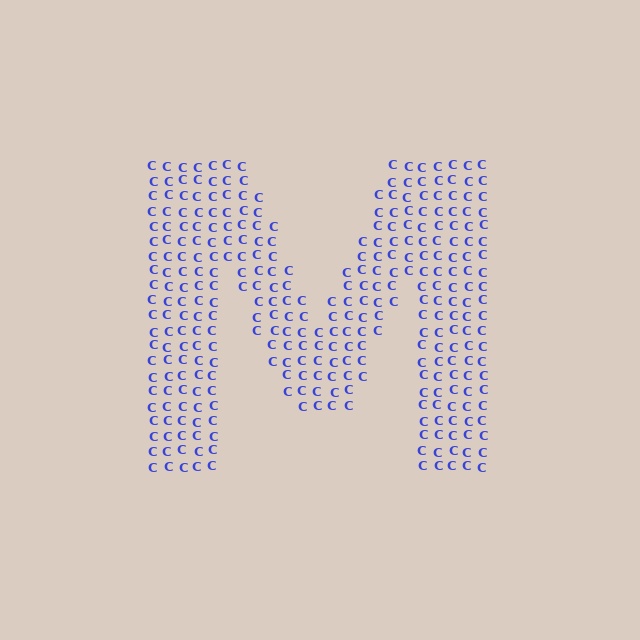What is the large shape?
The large shape is the letter M.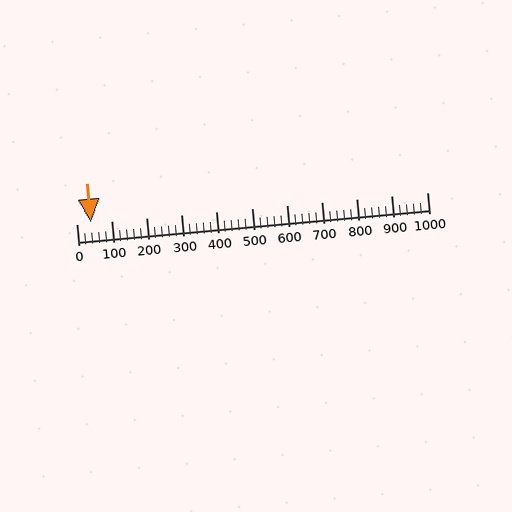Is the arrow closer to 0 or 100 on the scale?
The arrow is closer to 0.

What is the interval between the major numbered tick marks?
The major tick marks are spaced 100 units apart.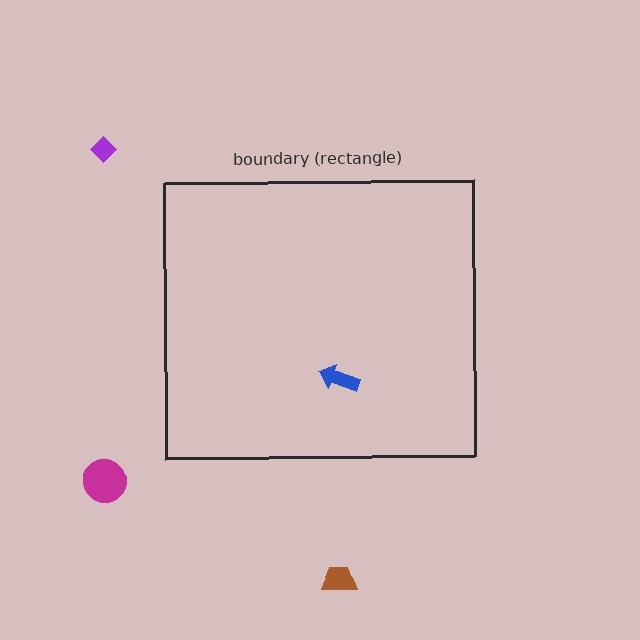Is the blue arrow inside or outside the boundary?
Inside.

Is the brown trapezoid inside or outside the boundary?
Outside.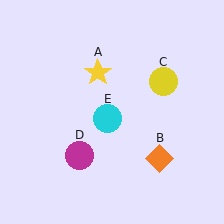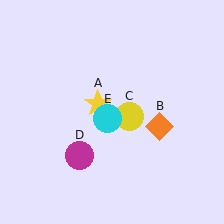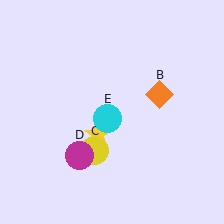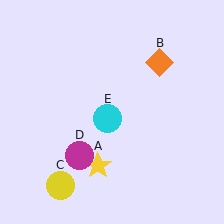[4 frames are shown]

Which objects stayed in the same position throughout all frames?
Magenta circle (object D) and cyan circle (object E) remained stationary.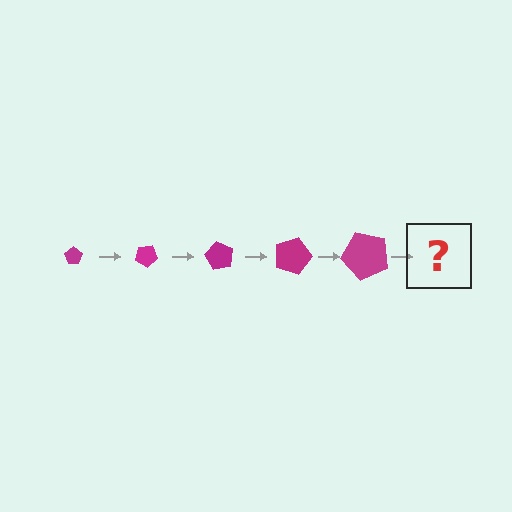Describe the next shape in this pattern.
It should be a pentagon, larger than the previous one and rotated 150 degrees from the start.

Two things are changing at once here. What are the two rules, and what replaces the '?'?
The two rules are that the pentagon grows larger each step and it rotates 30 degrees each step. The '?' should be a pentagon, larger than the previous one and rotated 150 degrees from the start.